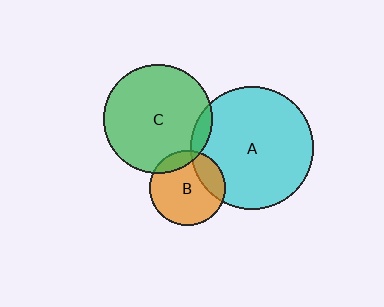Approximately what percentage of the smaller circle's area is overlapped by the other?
Approximately 20%.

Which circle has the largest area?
Circle A (cyan).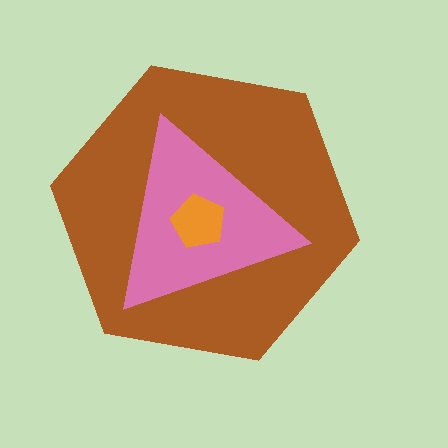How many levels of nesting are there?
3.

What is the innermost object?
The orange pentagon.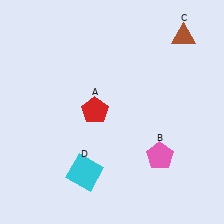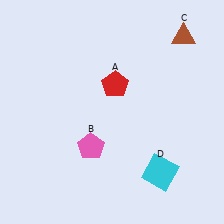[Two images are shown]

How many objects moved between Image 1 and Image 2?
3 objects moved between the two images.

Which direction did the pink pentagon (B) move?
The pink pentagon (B) moved left.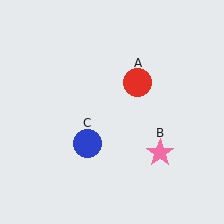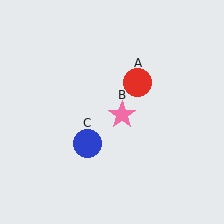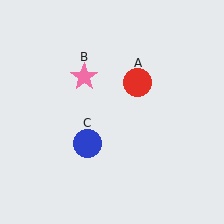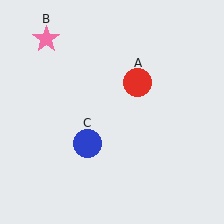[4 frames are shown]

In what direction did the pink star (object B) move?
The pink star (object B) moved up and to the left.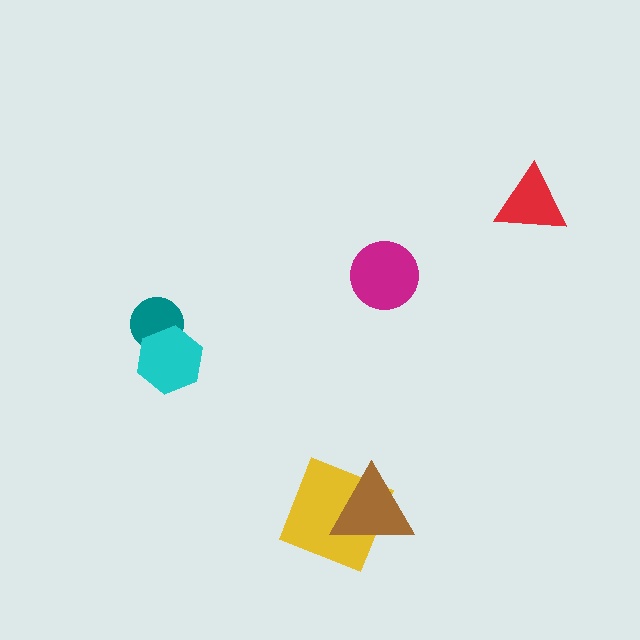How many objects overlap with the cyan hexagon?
1 object overlaps with the cyan hexagon.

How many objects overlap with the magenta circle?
0 objects overlap with the magenta circle.